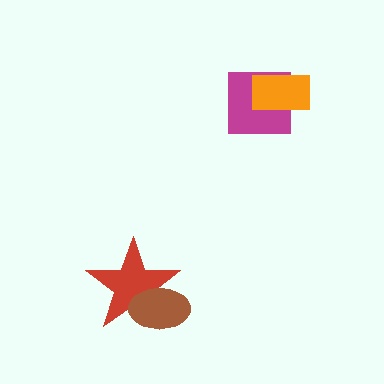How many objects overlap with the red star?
1 object overlaps with the red star.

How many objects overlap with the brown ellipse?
1 object overlaps with the brown ellipse.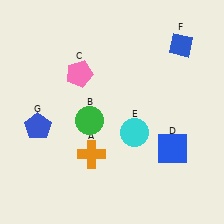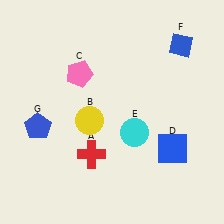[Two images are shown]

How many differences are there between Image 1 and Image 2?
There are 2 differences between the two images.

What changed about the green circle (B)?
In Image 1, B is green. In Image 2, it changed to yellow.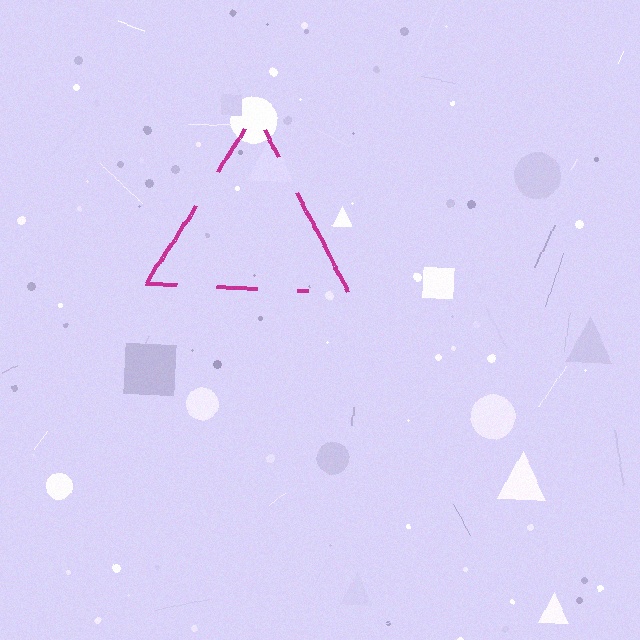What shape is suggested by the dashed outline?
The dashed outline suggests a triangle.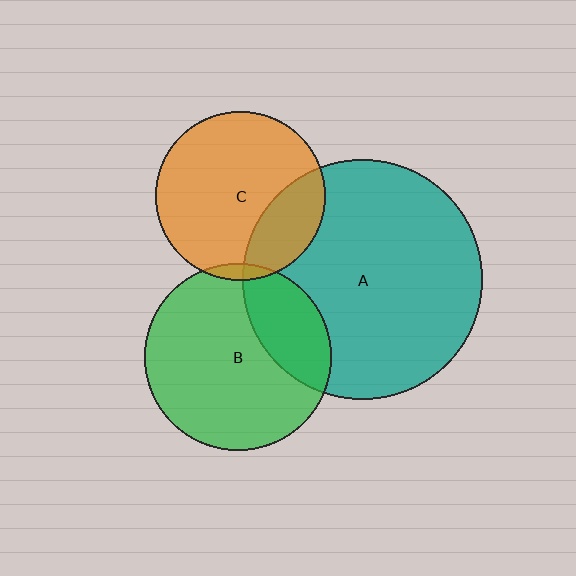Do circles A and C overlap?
Yes.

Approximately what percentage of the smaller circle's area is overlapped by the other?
Approximately 25%.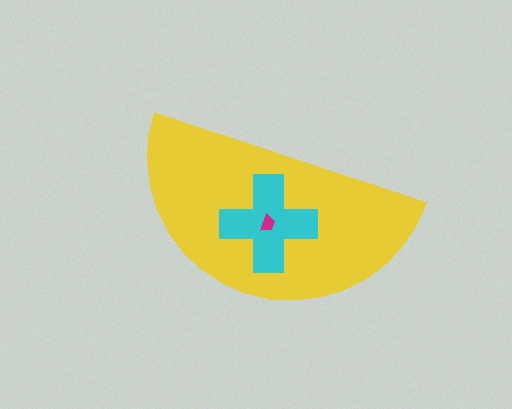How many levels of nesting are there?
3.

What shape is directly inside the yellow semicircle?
The cyan cross.